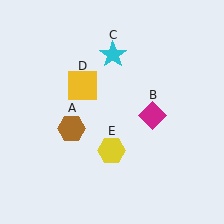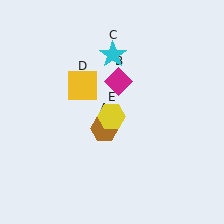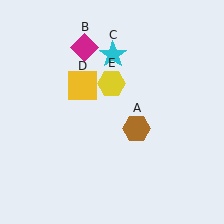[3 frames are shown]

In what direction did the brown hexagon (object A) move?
The brown hexagon (object A) moved right.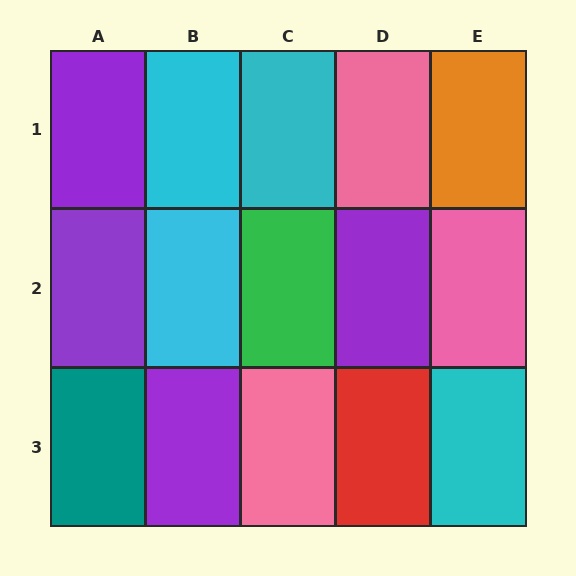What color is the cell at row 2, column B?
Cyan.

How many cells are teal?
1 cell is teal.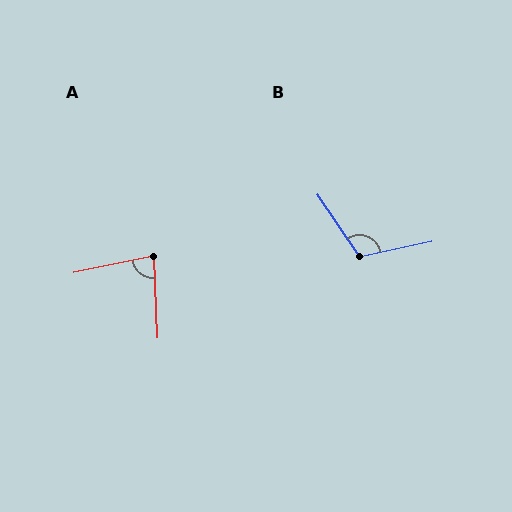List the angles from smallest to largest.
A (81°), B (112°).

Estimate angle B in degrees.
Approximately 112 degrees.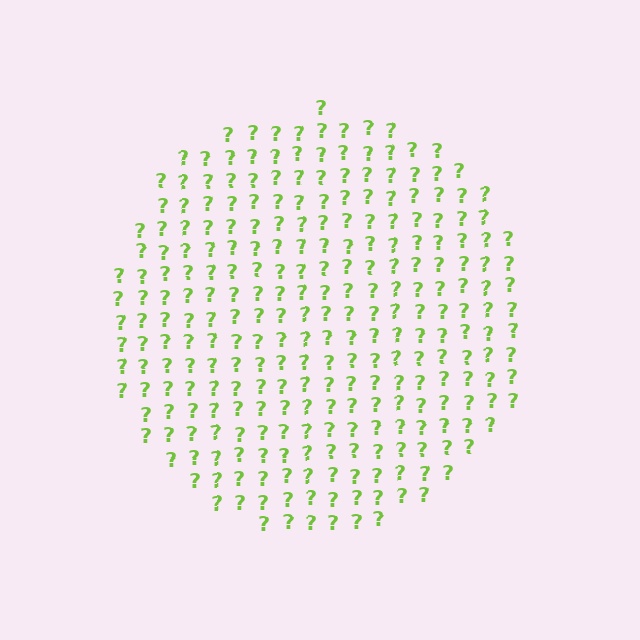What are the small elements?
The small elements are question marks.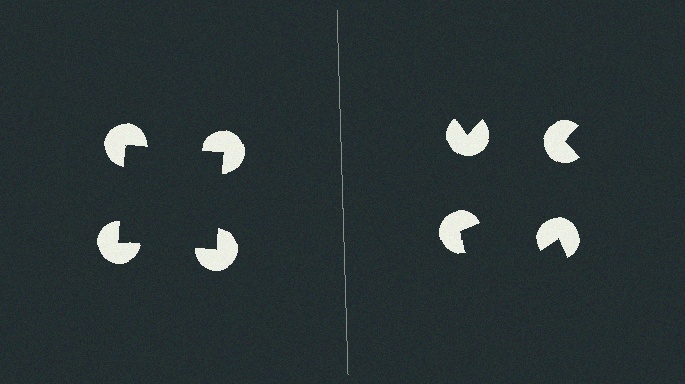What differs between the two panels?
The pac-man discs are positioned identically on both sides; only the wedge orientations differ. On the left they align to a square; on the right they are misaligned.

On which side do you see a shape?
An illusory square appears on the left side. On the right side the wedge cuts are rotated, so no coherent shape forms.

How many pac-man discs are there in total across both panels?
8 — 4 on each side.